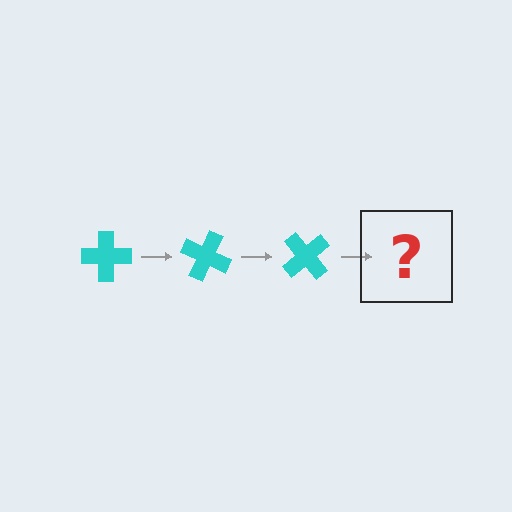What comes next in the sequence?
The next element should be a cyan cross rotated 75 degrees.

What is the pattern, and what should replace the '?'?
The pattern is that the cross rotates 25 degrees each step. The '?' should be a cyan cross rotated 75 degrees.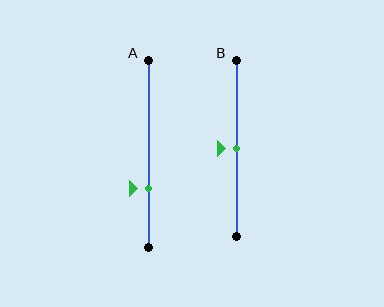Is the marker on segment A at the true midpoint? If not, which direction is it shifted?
No, the marker on segment A is shifted downward by about 19% of the segment length.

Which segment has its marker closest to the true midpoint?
Segment B has its marker closest to the true midpoint.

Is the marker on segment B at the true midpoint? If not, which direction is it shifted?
Yes, the marker on segment B is at the true midpoint.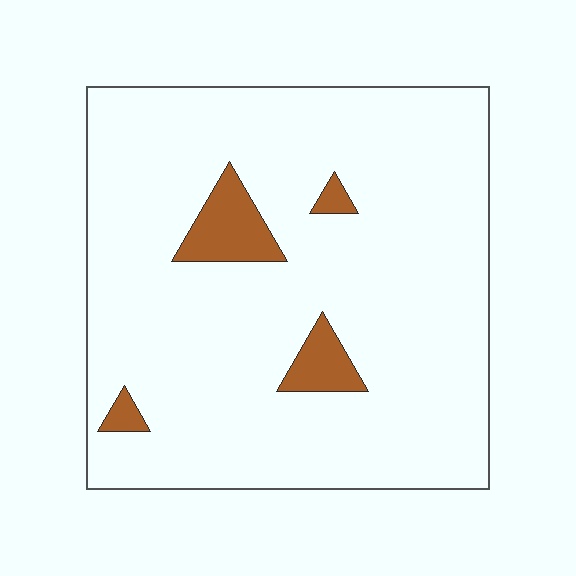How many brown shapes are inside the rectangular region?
4.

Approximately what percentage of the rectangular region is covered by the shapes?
Approximately 5%.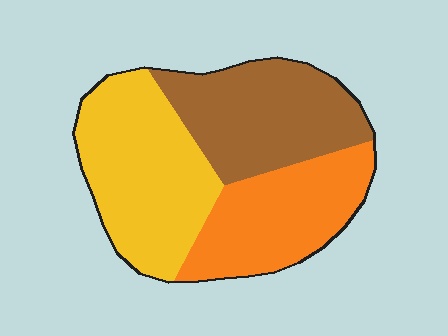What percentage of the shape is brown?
Brown takes up about one third (1/3) of the shape.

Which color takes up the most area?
Yellow, at roughly 40%.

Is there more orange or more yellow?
Yellow.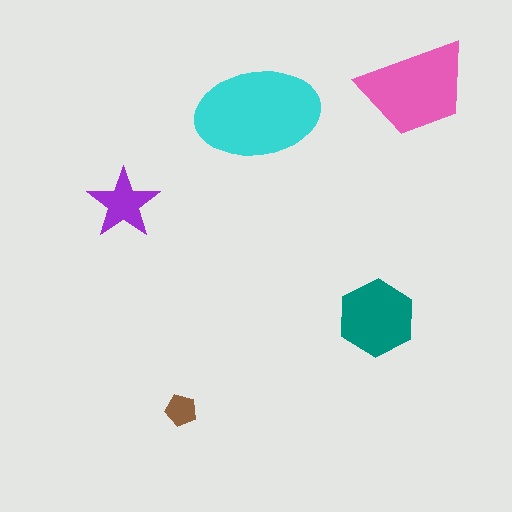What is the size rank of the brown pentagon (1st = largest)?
5th.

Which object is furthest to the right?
The pink trapezoid is rightmost.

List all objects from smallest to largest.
The brown pentagon, the purple star, the teal hexagon, the pink trapezoid, the cyan ellipse.